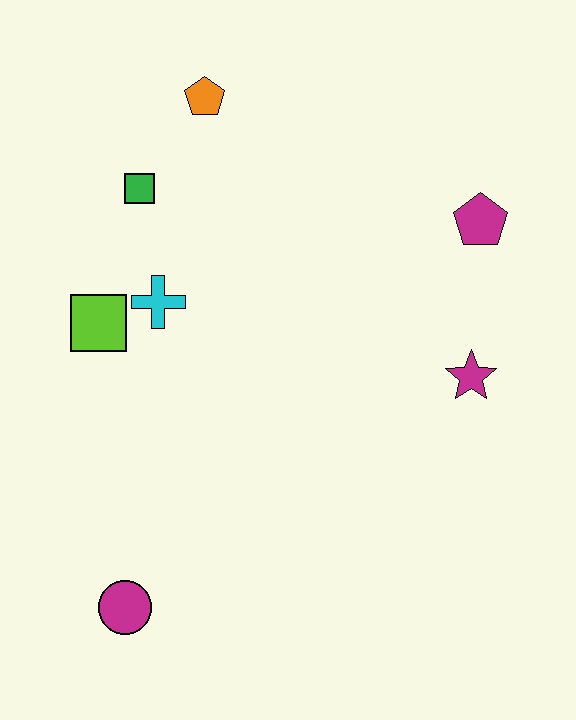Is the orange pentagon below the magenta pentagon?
No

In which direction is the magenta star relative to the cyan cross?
The magenta star is to the right of the cyan cross.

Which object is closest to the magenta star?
The magenta pentagon is closest to the magenta star.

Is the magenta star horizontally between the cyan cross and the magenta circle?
No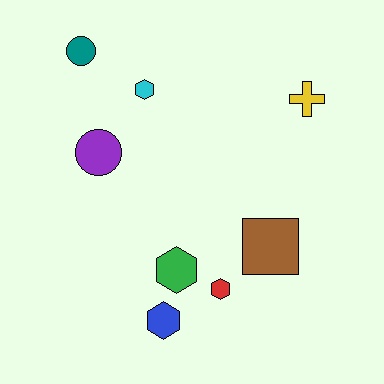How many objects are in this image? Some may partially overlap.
There are 8 objects.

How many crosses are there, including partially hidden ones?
There is 1 cross.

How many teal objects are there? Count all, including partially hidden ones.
There is 1 teal object.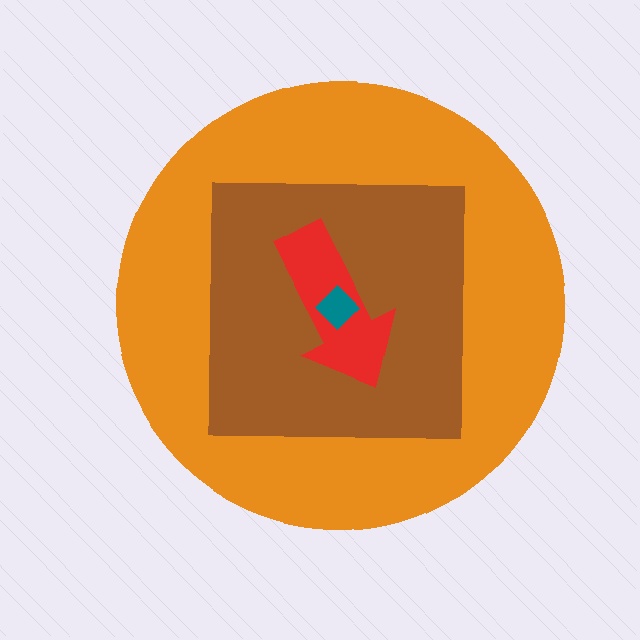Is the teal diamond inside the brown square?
Yes.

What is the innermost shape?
The teal diamond.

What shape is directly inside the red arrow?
The teal diamond.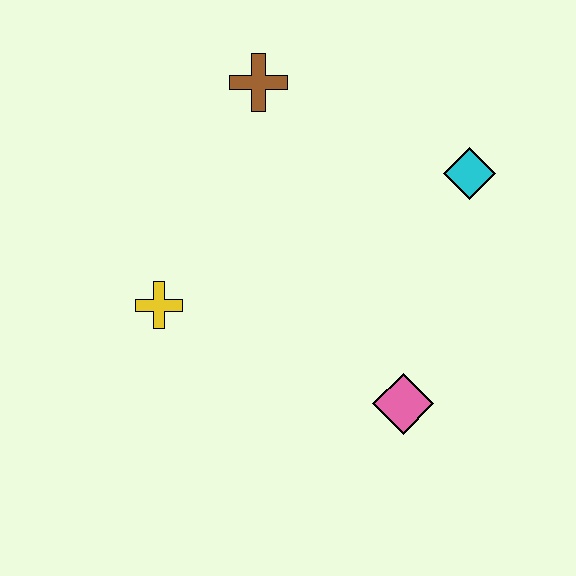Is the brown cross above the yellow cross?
Yes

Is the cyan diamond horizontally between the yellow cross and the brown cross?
No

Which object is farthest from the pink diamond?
The brown cross is farthest from the pink diamond.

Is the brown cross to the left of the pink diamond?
Yes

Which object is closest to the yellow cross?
The brown cross is closest to the yellow cross.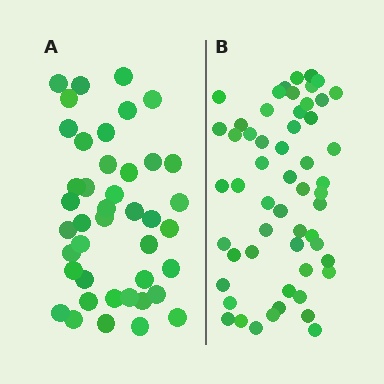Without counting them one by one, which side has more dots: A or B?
Region B (the right region) has more dots.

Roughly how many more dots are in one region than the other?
Region B has approximately 15 more dots than region A.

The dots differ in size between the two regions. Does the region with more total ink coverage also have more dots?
No. Region A has more total ink coverage because its dots are larger, but region B actually contains more individual dots. Total area can be misleading — the number of items is what matters here.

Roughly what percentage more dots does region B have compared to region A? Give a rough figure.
About 30% more.